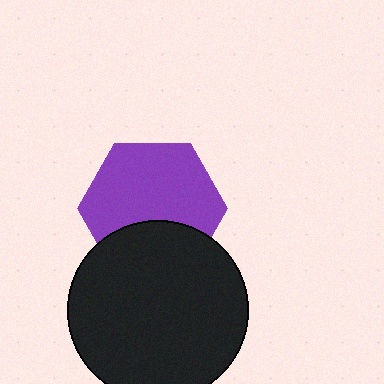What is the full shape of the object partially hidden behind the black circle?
The partially hidden object is a purple hexagon.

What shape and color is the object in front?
The object in front is a black circle.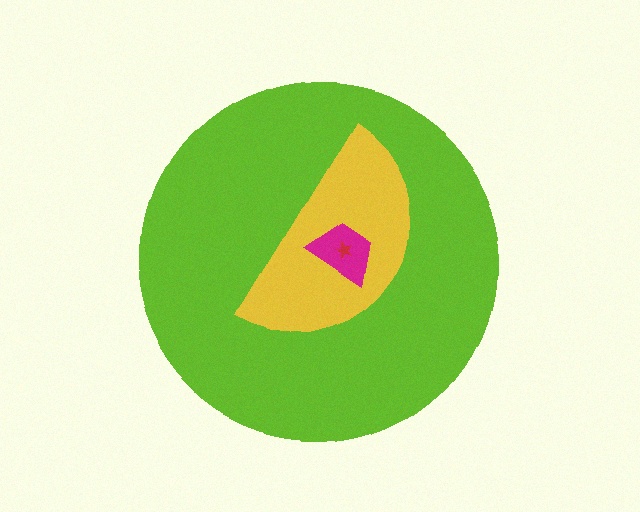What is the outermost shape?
The lime circle.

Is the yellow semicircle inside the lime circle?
Yes.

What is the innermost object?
The red star.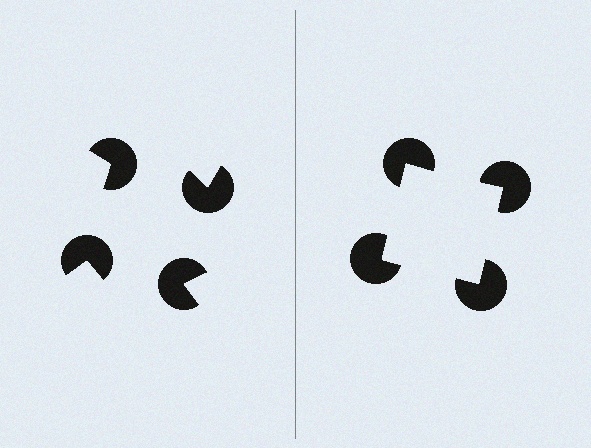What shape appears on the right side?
An illusory square.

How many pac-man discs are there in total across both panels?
8 — 4 on each side.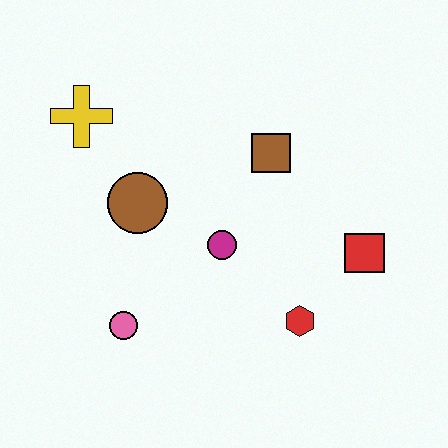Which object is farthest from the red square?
The yellow cross is farthest from the red square.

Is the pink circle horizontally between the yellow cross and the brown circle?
Yes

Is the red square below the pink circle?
No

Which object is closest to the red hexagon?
The red square is closest to the red hexagon.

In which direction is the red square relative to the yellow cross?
The red square is to the right of the yellow cross.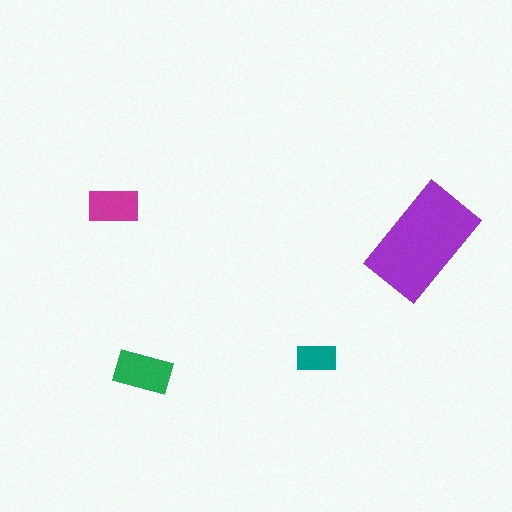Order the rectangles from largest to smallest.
the purple one, the green one, the magenta one, the teal one.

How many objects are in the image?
There are 4 objects in the image.